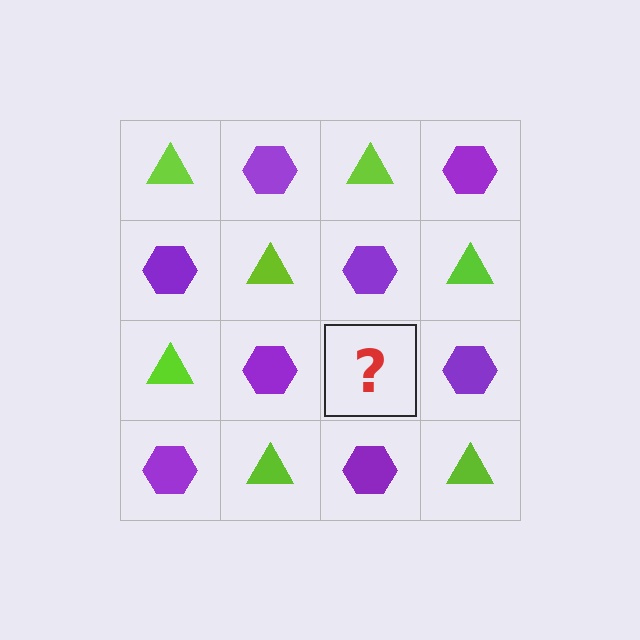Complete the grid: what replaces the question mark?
The question mark should be replaced with a lime triangle.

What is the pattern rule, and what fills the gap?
The rule is that it alternates lime triangle and purple hexagon in a checkerboard pattern. The gap should be filled with a lime triangle.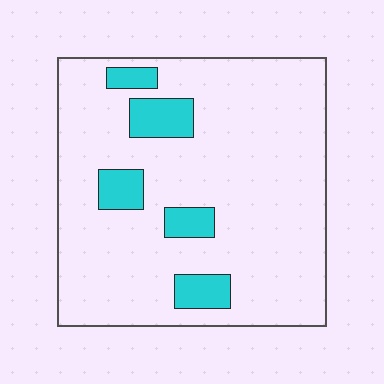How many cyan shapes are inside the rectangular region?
5.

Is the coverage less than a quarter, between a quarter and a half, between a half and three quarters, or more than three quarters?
Less than a quarter.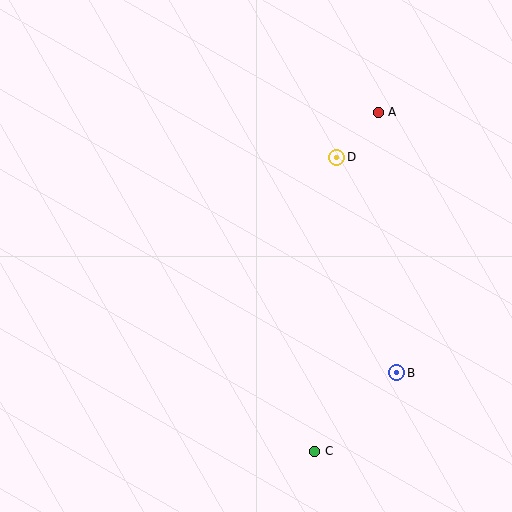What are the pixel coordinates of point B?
Point B is at (397, 373).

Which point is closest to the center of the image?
Point D at (337, 157) is closest to the center.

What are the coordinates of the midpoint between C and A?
The midpoint between C and A is at (346, 282).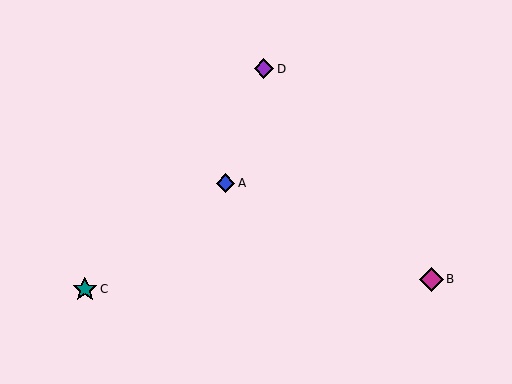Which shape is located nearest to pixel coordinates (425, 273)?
The magenta diamond (labeled B) at (431, 279) is nearest to that location.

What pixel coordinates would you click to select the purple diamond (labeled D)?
Click at (264, 69) to select the purple diamond D.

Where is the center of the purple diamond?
The center of the purple diamond is at (264, 69).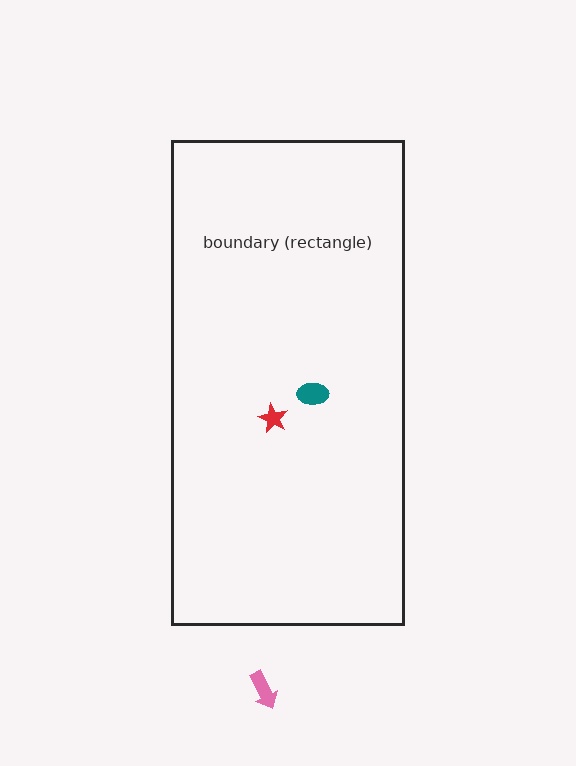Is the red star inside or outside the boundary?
Inside.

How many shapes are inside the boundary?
2 inside, 1 outside.